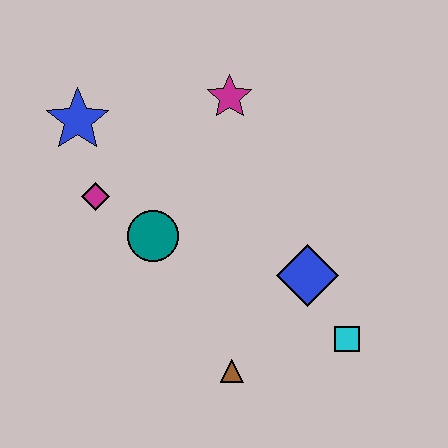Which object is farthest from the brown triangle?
The blue star is farthest from the brown triangle.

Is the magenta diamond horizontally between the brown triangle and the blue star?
Yes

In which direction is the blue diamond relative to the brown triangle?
The blue diamond is above the brown triangle.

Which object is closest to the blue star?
The magenta diamond is closest to the blue star.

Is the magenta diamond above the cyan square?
Yes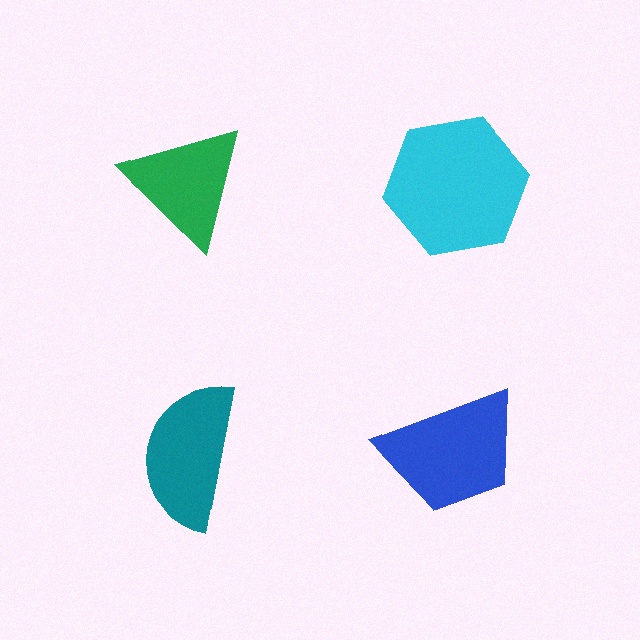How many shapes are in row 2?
2 shapes.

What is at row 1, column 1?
A green triangle.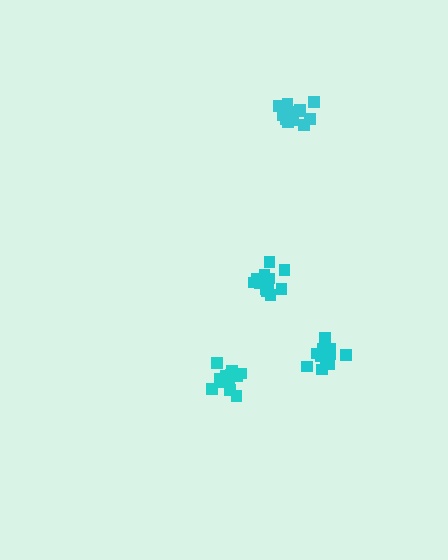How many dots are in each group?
Group 1: 14 dots, Group 2: 13 dots, Group 3: 12 dots, Group 4: 14 dots (53 total).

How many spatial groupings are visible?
There are 4 spatial groupings.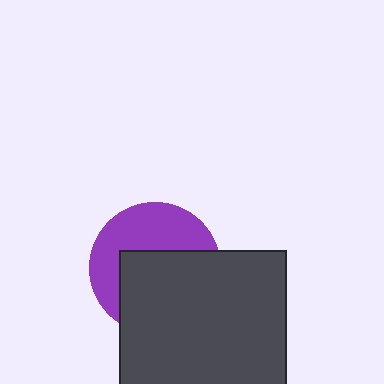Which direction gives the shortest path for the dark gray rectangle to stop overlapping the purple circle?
Moving down gives the shortest separation.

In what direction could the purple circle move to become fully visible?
The purple circle could move up. That would shift it out from behind the dark gray rectangle entirely.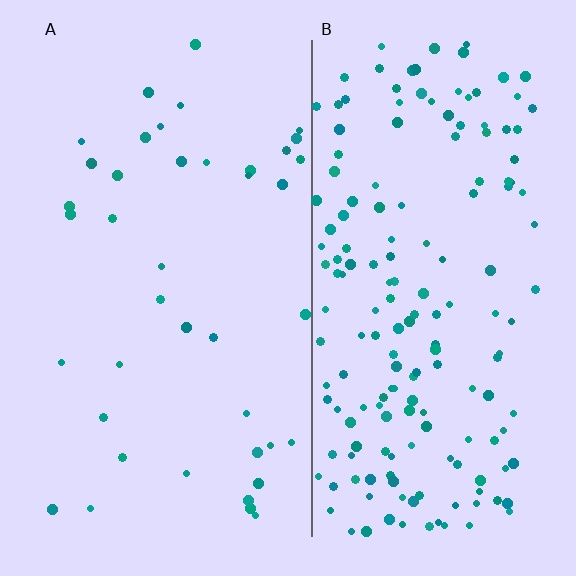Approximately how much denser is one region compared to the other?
Approximately 4.4× — region B over region A.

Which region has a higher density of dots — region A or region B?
B (the right).